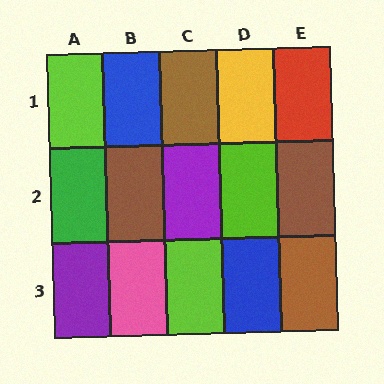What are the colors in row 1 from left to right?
Lime, blue, brown, yellow, red.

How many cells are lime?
3 cells are lime.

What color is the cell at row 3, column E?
Brown.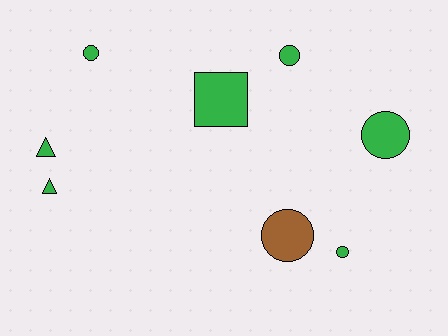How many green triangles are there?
There are 2 green triangles.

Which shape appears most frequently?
Circle, with 5 objects.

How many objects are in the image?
There are 8 objects.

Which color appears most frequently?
Green, with 7 objects.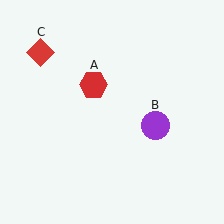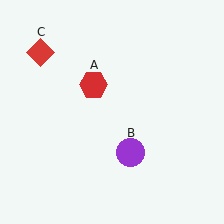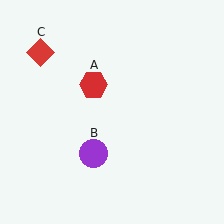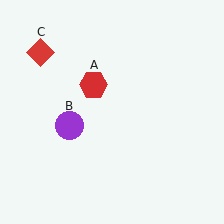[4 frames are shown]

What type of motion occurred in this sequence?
The purple circle (object B) rotated clockwise around the center of the scene.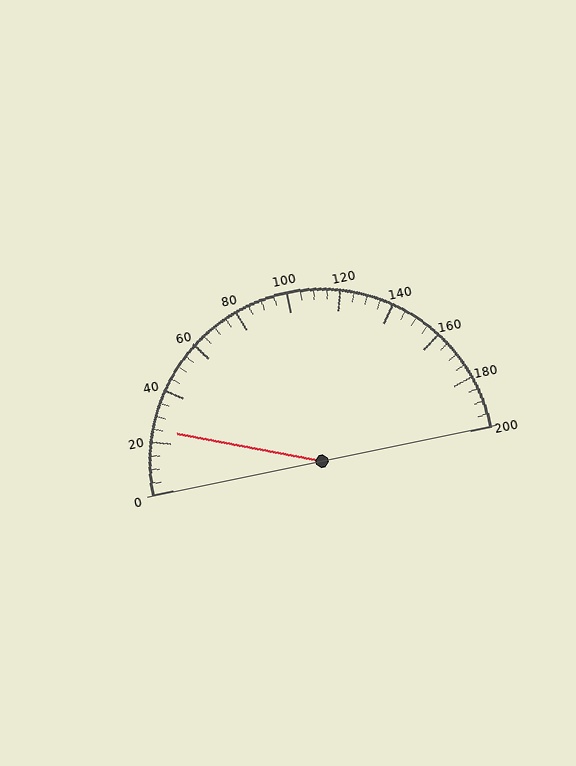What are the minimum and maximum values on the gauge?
The gauge ranges from 0 to 200.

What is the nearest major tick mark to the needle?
The nearest major tick mark is 20.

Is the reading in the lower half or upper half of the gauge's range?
The reading is in the lower half of the range (0 to 200).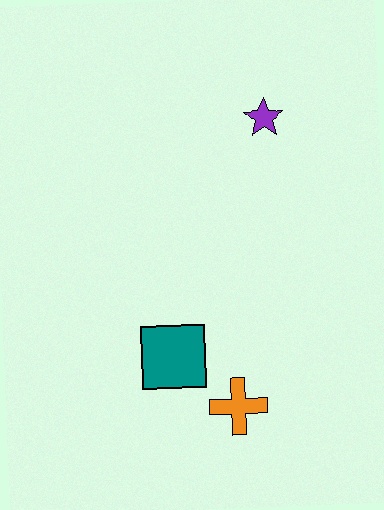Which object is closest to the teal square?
The orange cross is closest to the teal square.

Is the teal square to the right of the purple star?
No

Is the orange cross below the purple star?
Yes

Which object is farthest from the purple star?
The orange cross is farthest from the purple star.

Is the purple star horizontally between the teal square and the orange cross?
No